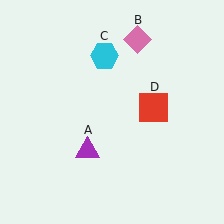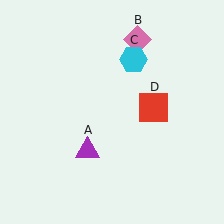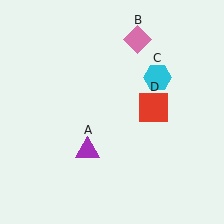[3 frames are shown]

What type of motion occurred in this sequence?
The cyan hexagon (object C) rotated clockwise around the center of the scene.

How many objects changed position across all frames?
1 object changed position: cyan hexagon (object C).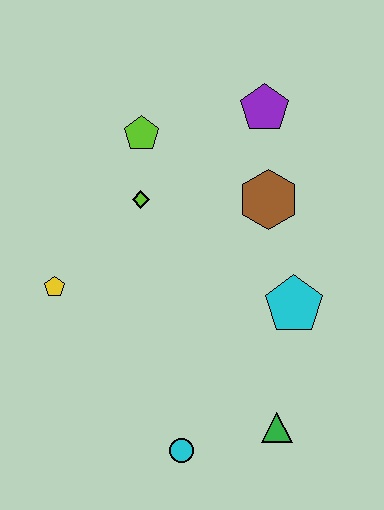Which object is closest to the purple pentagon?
The brown hexagon is closest to the purple pentagon.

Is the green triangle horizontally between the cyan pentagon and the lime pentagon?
Yes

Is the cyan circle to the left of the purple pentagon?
Yes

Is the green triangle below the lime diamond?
Yes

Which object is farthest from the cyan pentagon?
The yellow pentagon is farthest from the cyan pentagon.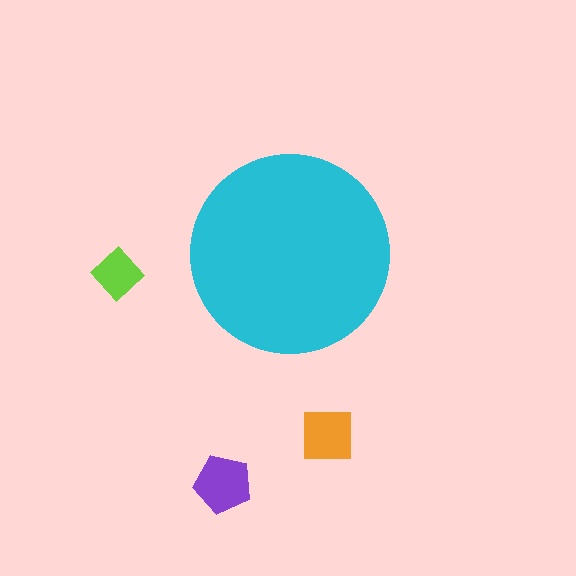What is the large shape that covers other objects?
A cyan circle.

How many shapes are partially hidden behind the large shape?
0 shapes are partially hidden.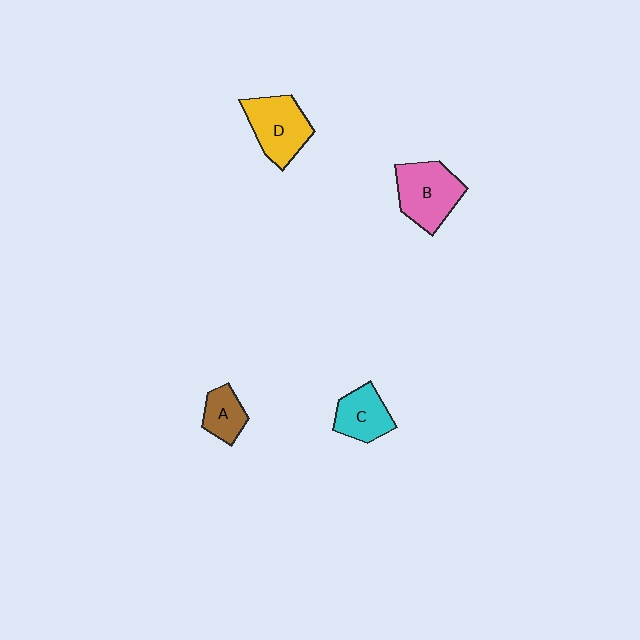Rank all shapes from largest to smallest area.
From largest to smallest: B (pink), D (yellow), C (cyan), A (brown).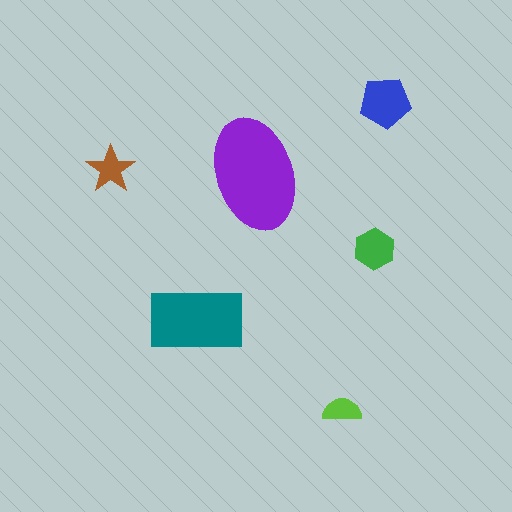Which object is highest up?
The blue pentagon is topmost.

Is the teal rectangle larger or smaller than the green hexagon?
Larger.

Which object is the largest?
The purple ellipse.